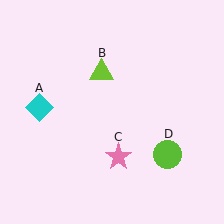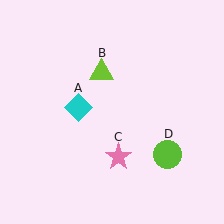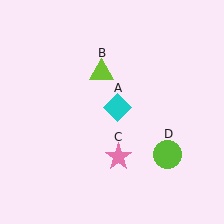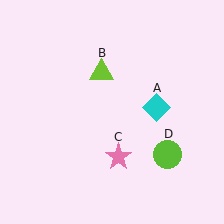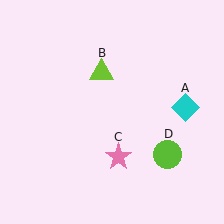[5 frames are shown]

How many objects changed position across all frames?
1 object changed position: cyan diamond (object A).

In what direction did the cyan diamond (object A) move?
The cyan diamond (object A) moved right.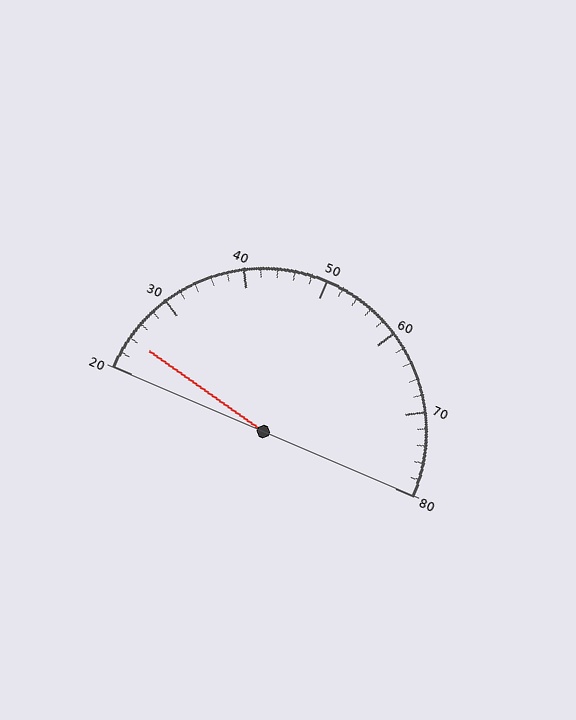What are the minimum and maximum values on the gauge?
The gauge ranges from 20 to 80.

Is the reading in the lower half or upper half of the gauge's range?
The reading is in the lower half of the range (20 to 80).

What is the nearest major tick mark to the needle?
The nearest major tick mark is 20.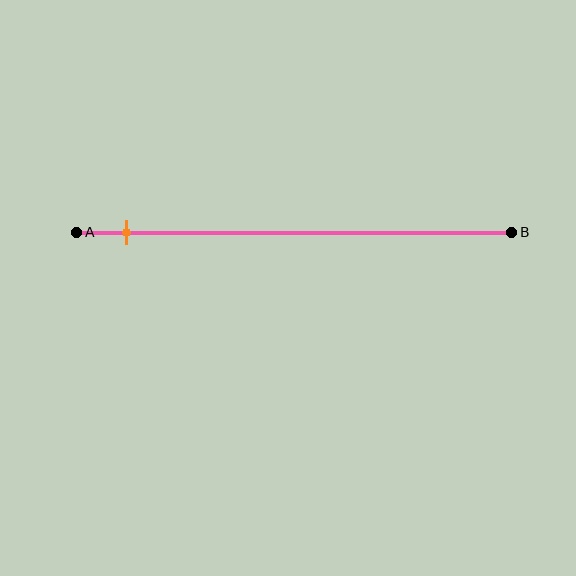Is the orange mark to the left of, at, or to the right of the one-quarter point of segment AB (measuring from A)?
The orange mark is to the left of the one-quarter point of segment AB.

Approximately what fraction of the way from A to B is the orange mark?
The orange mark is approximately 10% of the way from A to B.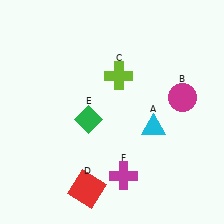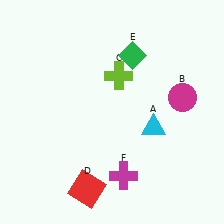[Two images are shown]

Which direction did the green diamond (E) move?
The green diamond (E) moved up.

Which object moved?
The green diamond (E) moved up.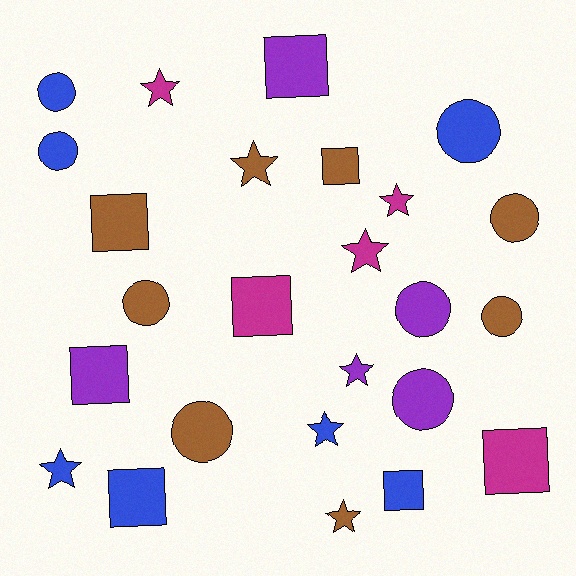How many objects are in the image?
There are 25 objects.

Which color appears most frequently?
Brown, with 8 objects.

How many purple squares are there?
There are 2 purple squares.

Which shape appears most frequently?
Circle, with 9 objects.